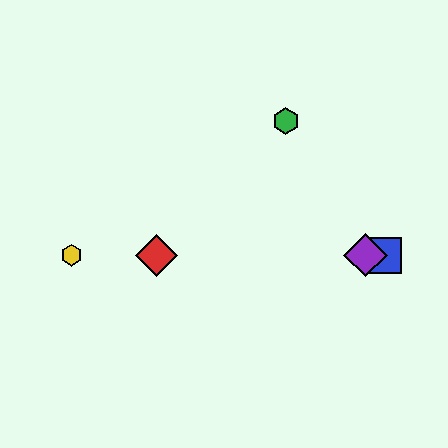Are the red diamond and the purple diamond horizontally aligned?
Yes, both are at y≈255.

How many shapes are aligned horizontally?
4 shapes (the red diamond, the blue square, the yellow hexagon, the purple diamond) are aligned horizontally.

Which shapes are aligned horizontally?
The red diamond, the blue square, the yellow hexagon, the purple diamond are aligned horizontally.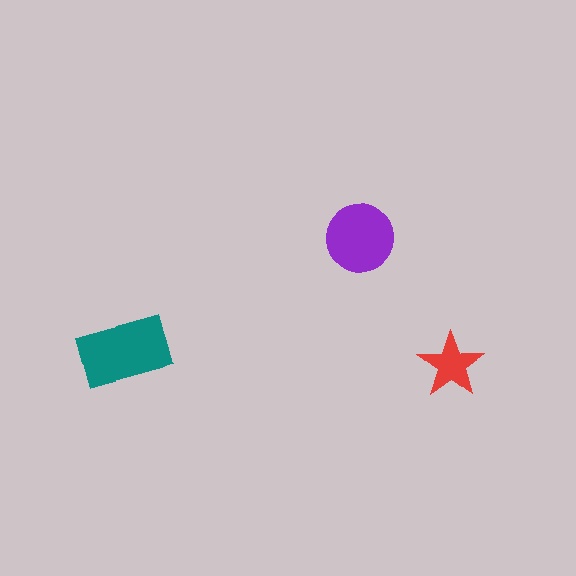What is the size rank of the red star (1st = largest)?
3rd.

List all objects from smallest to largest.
The red star, the purple circle, the teal rectangle.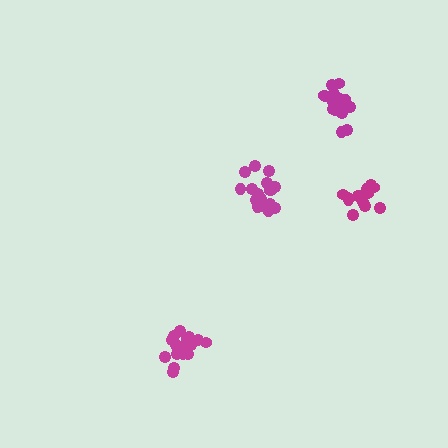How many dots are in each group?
Group 1: 18 dots, Group 2: 17 dots, Group 3: 15 dots, Group 4: 20 dots (70 total).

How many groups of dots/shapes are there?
There are 4 groups.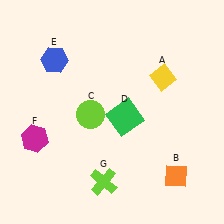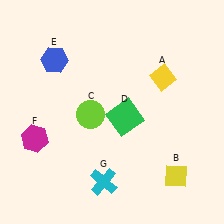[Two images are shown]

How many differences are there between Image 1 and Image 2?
There are 2 differences between the two images.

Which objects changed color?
B changed from orange to yellow. G changed from lime to cyan.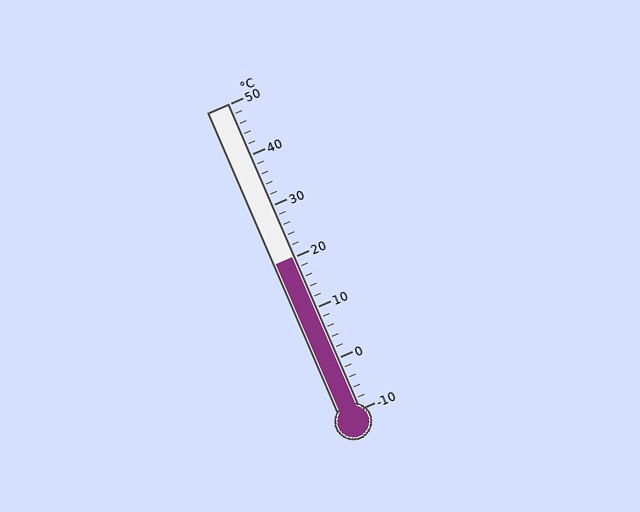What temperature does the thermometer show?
The thermometer shows approximately 20°C.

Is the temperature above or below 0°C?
The temperature is above 0°C.